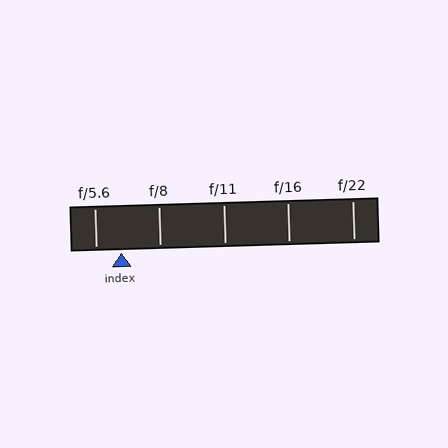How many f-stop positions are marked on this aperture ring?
There are 5 f-stop positions marked.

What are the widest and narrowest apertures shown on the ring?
The widest aperture shown is f/5.6 and the narrowest is f/22.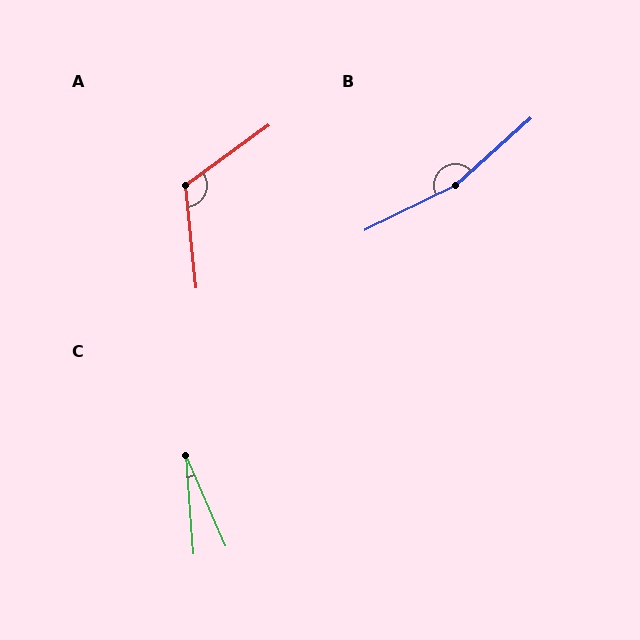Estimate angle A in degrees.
Approximately 120 degrees.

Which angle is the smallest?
C, at approximately 19 degrees.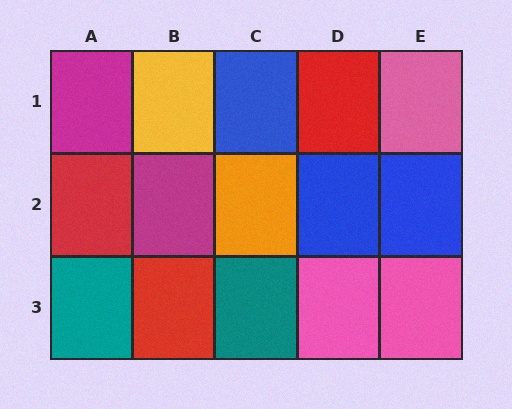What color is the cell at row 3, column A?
Teal.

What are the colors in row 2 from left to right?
Red, magenta, orange, blue, blue.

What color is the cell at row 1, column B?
Yellow.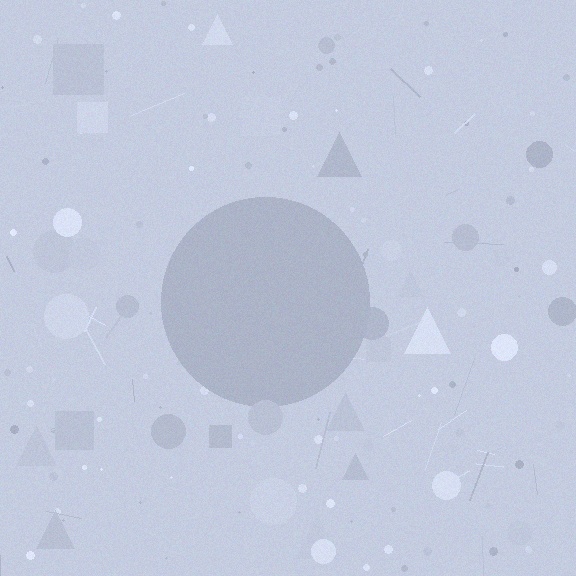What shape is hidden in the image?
A circle is hidden in the image.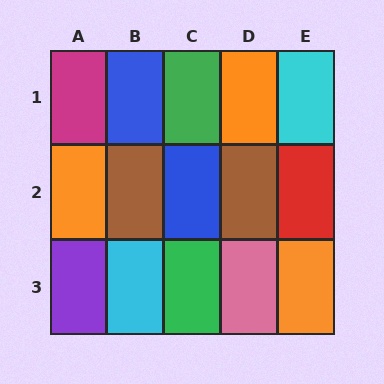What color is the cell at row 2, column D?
Brown.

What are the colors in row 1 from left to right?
Magenta, blue, green, orange, cyan.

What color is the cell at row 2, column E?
Red.